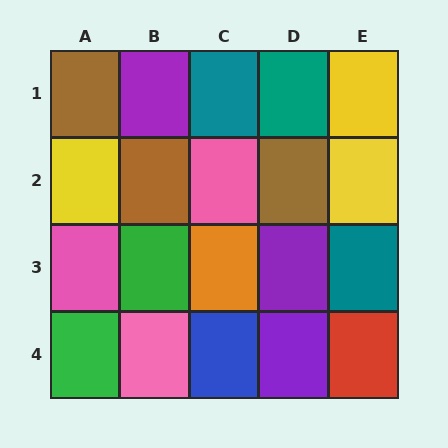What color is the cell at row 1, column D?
Teal.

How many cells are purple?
3 cells are purple.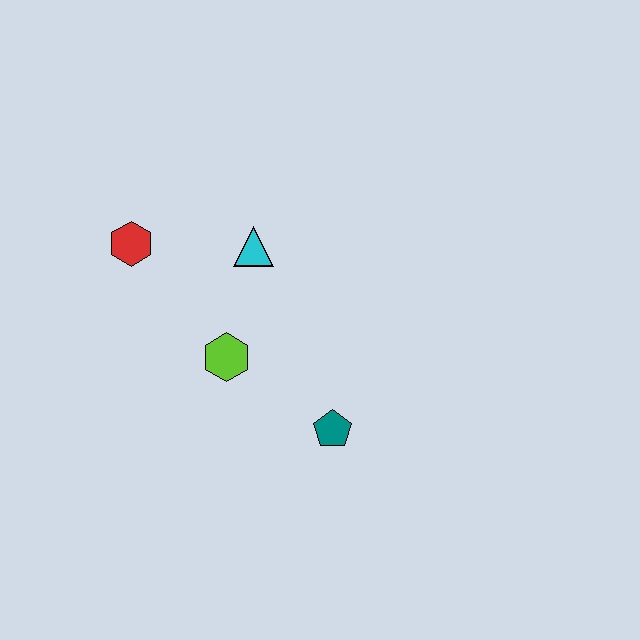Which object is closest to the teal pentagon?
The lime hexagon is closest to the teal pentagon.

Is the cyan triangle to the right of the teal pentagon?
No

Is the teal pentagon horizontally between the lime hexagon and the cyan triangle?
No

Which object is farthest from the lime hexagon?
The red hexagon is farthest from the lime hexagon.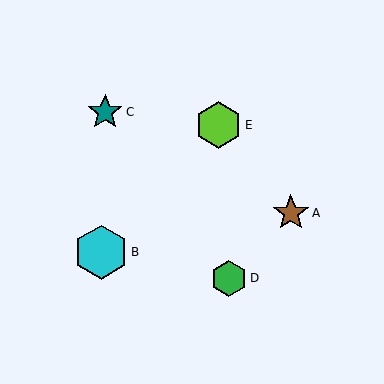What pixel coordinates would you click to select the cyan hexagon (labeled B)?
Click at (101, 252) to select the cyan hexagon B.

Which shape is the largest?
The cyan hexagon (labeled B) is the largest.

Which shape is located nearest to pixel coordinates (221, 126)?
The lime hexagon (labeled E) at (219, 125) is nearest to that location.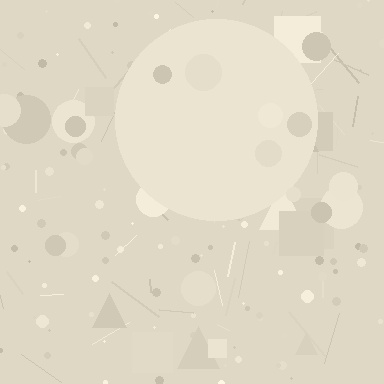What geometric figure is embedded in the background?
A circle is embedded in the background.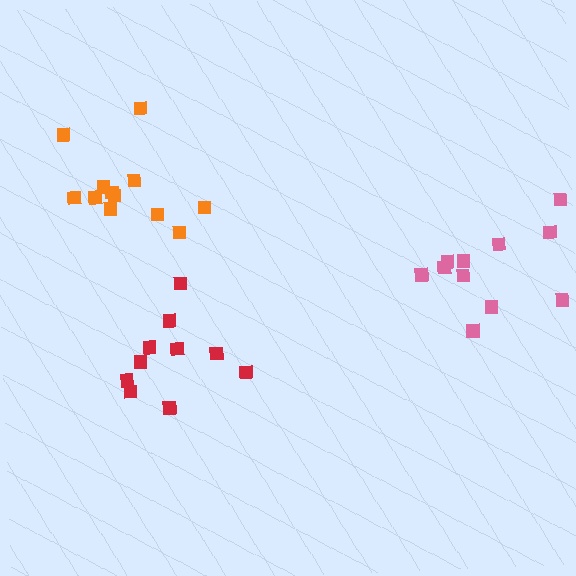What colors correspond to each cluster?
The clusters are colored: red, orange, pink.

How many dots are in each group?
Group 1: 10 dots, Group 2: 12 dots, Group 3: 11 dots (33 total).